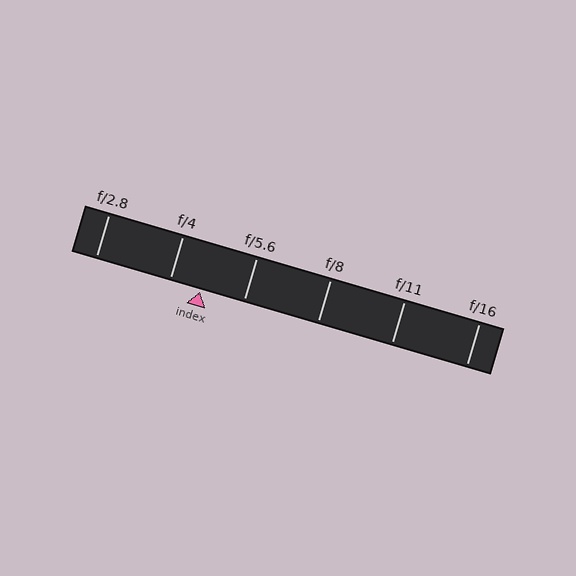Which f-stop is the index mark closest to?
The index mark is closest to f/4.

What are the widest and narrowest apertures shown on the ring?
The widest aperture shown is f/2.8 and the narrowest is f/16.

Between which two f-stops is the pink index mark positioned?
The index mark is between f/4 and f/5.6.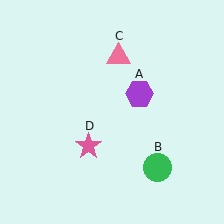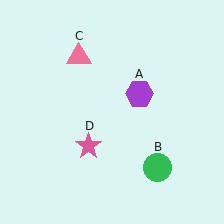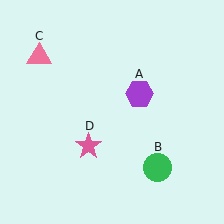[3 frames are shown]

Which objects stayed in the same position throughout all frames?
Purple hexagon (object A) and green circle (object B) and pink star (object D) remained stationary.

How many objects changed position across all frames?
1 object changed position: pink triangle (object C).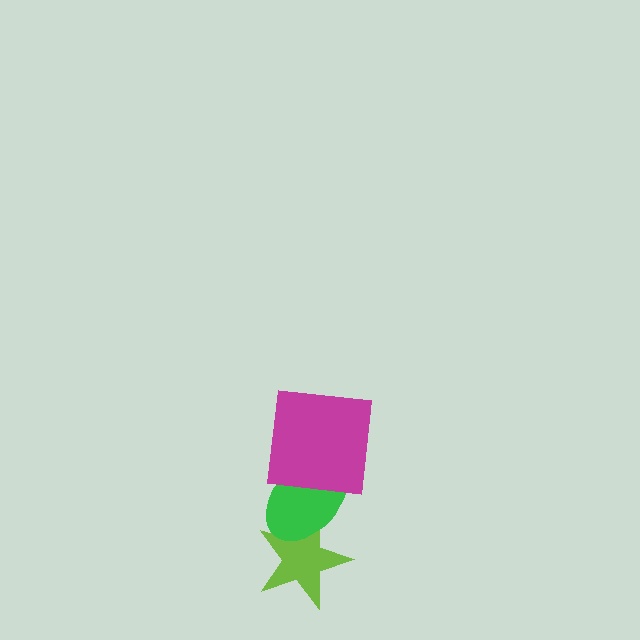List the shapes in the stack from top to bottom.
From top to bottom: the magenta square, the green ellipse, the lime star.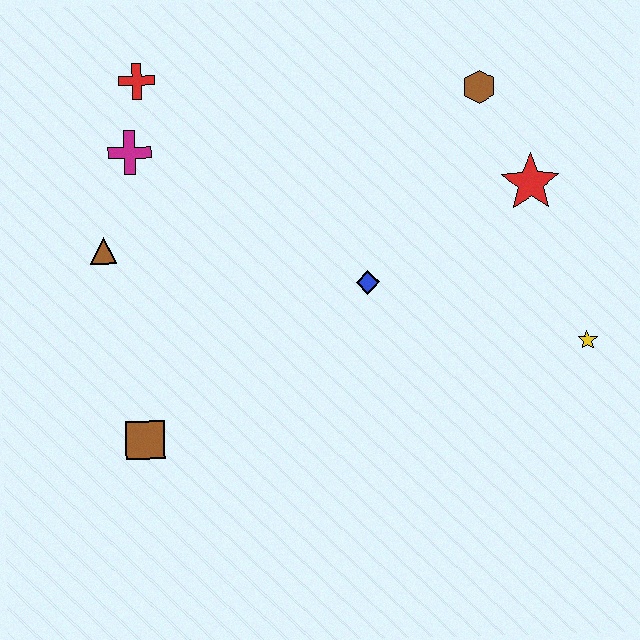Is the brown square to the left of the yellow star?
Yes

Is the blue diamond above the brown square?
Yes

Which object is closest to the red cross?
The magenta cross is closest to the red cross.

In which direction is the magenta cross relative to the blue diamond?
The magenta cross is to the left of the blue diamond.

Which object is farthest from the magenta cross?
The yellow star is farthest from the magenta cross.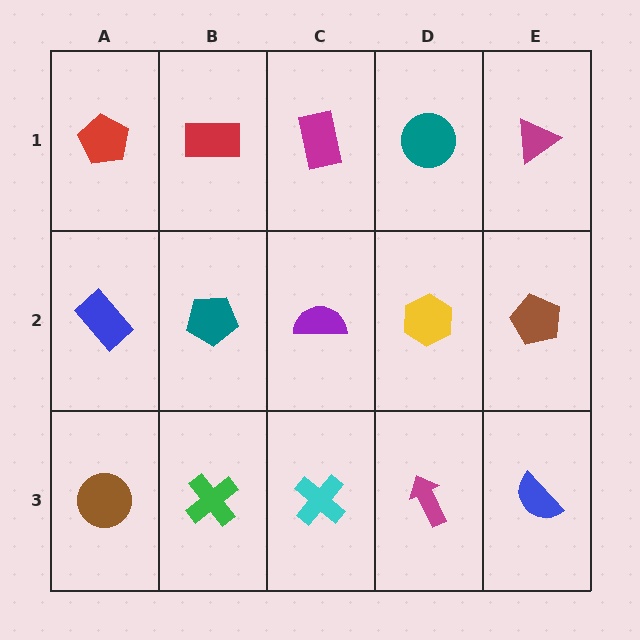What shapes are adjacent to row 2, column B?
A red rectangle (row 1, column B), a green cross (row 3, column B), a blue rectangle (row 2, column A), a purple semicircle (row 2, column C).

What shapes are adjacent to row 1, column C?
A purple semicircle (row 2, column C), a red rectangle (row 1, column B), a teal circle (row 1, column D).